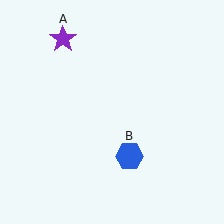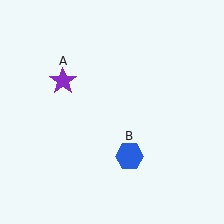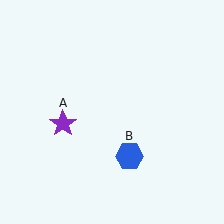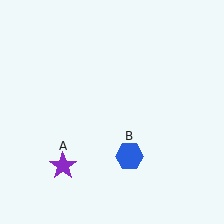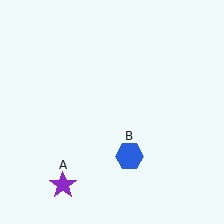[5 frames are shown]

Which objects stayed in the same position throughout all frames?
Blue hexagon (object B) remained stationary.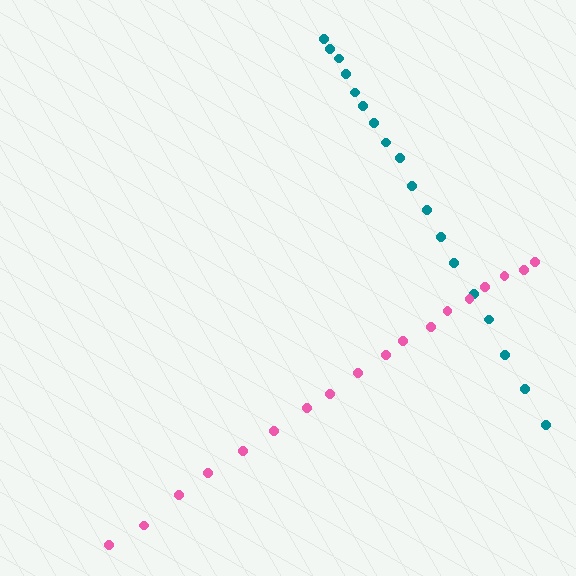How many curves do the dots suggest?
There are 2 distinct paths.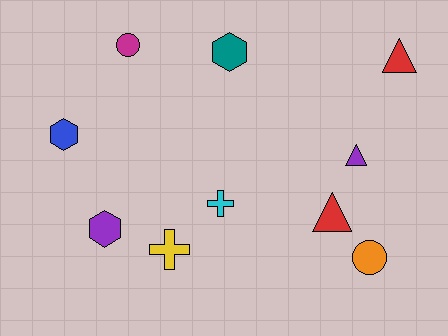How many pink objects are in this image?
There are no pink objects.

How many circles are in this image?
There are 2 circles.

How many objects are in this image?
There are 10 objects.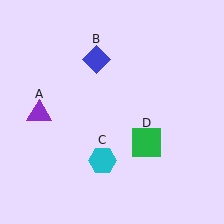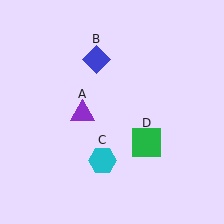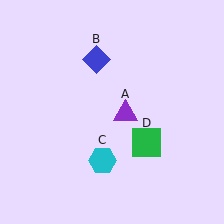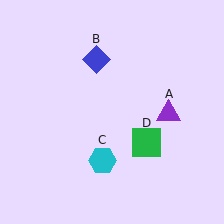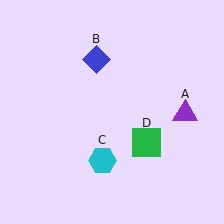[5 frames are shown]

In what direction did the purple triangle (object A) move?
The purple triangle (object A) moved right.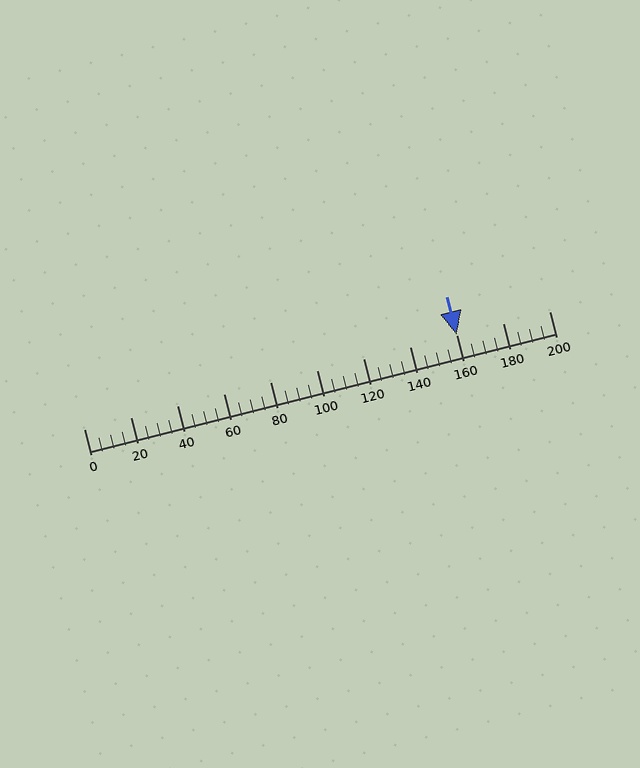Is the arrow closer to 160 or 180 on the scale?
The arrow is closer to 160.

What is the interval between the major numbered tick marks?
The major tick marks are spaced 20 units apart.